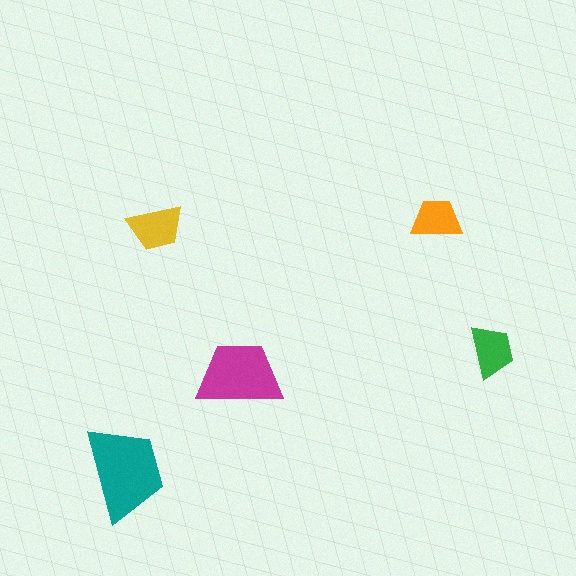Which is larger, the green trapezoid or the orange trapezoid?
The green one.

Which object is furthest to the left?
The teal trapezoid is leftmost.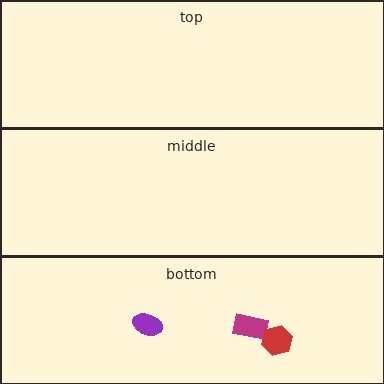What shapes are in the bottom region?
The magenta rectangle, the red hexagon, the purple ellipse.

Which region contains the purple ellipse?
The bottom region.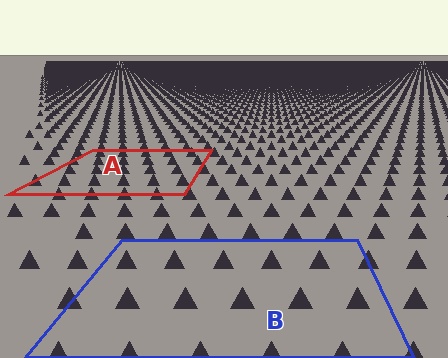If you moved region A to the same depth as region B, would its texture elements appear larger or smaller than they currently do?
They would appear larger. At a closer depth, the same texture elements are projected at a bigger on-screen size.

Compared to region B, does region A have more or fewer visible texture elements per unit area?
Region A has more texture elements per unit area — they are packed more densely because it is farther away.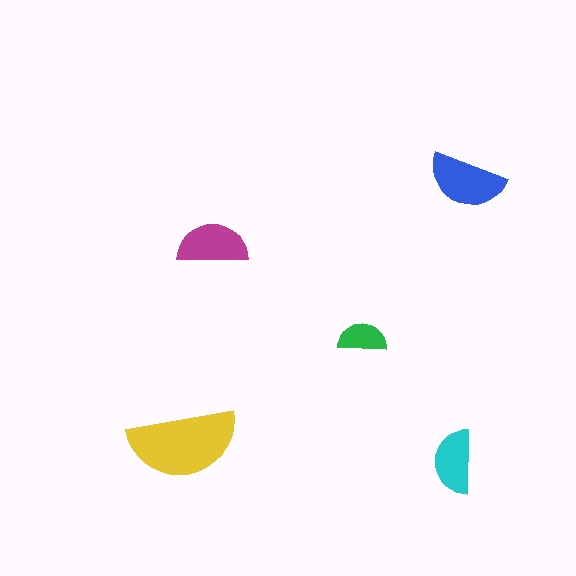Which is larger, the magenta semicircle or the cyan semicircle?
The magenta one.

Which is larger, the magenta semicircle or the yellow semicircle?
The yellow one.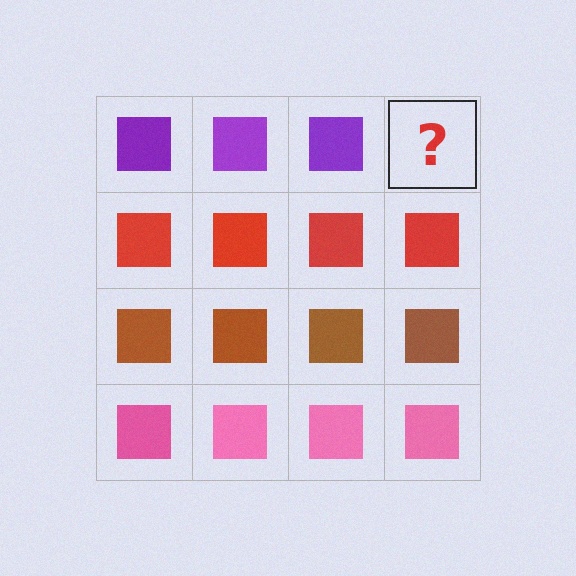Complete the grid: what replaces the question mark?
The question mark should be replaced with a purple square.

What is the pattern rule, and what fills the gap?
The rule is that each row has a consistent color. The gap should be filled with a purple square.